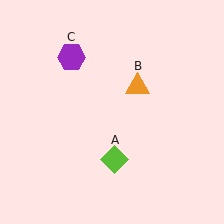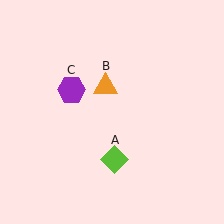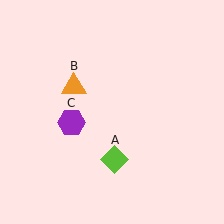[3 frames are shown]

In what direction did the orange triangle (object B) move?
The orange triangle (object B) moved left.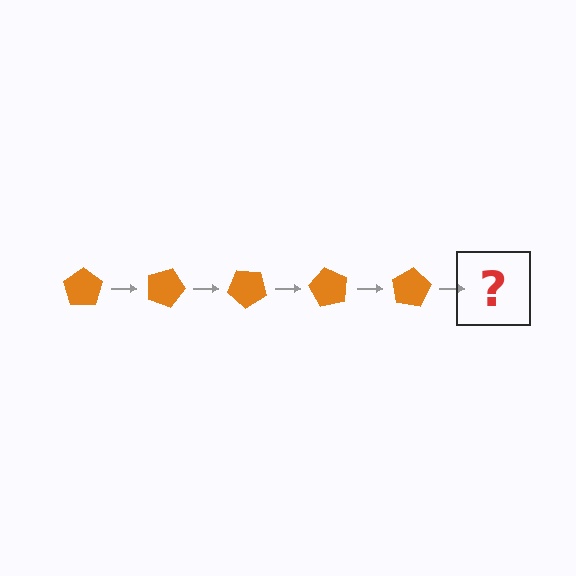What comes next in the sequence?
The next element should be an orange pentagon rotated 100 degrees.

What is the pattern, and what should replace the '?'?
The pattern is that the pentagon rotates 20 degrees each step. The '?' should be an orange pentagon rotated 100 degrees.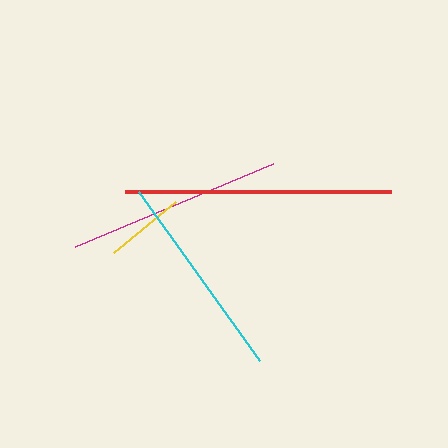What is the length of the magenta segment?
The magenta segment is approximately 215 pixels long.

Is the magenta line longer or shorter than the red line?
The red line is longer than the magenta line.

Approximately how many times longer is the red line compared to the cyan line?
The red line is approximately 1.3 times the length of the cyan line.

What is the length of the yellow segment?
The yellow segment is approximately 81 pixels long.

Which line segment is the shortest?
The yellow line is the shortest at approximately 81 pixels.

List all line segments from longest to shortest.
From longest to shortest: red, magenta, cyan, yellow.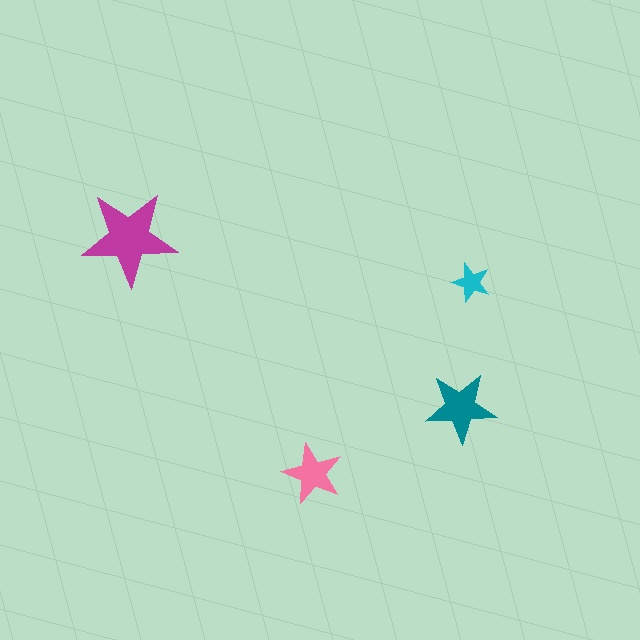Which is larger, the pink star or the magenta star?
The magenta one.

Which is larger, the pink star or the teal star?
The teal one.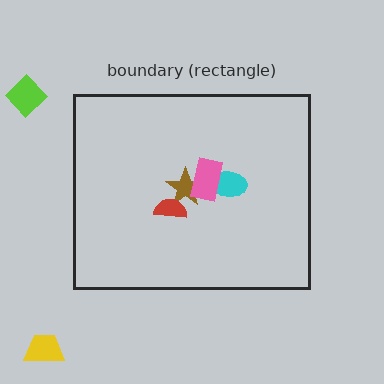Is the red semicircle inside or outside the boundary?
Inside.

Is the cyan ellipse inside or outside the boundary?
Inside.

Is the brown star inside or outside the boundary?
Inside.